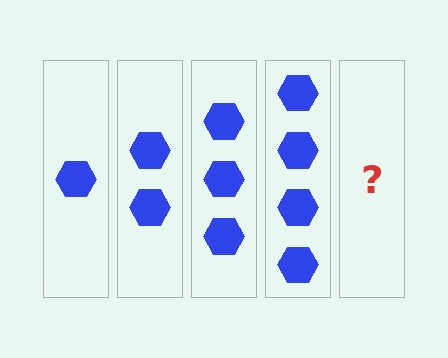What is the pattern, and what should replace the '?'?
The pattern is that each step adds one more hexagon. The '?' should be 5 hexagons.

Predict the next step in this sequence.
The next step is 5 hexagons.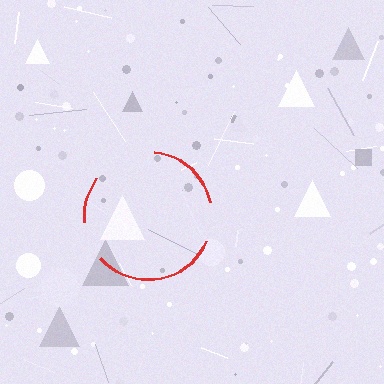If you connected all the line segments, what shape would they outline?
They would outline a circle.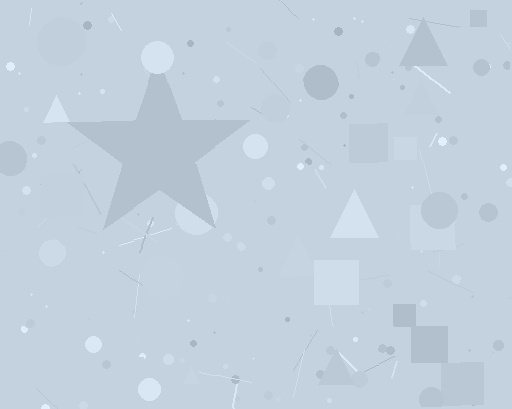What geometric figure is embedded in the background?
A star is embedded in the background.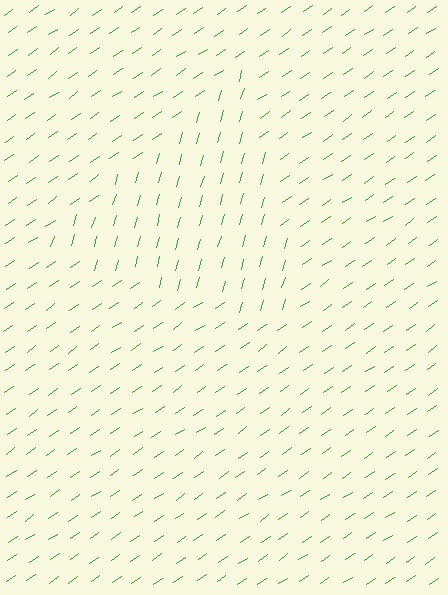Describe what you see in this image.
The image is filled with small green line segments. A triangle region in the image has lines oriented differently from the surrounding lines, creating a visible texture boundary.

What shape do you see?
I see a triangle.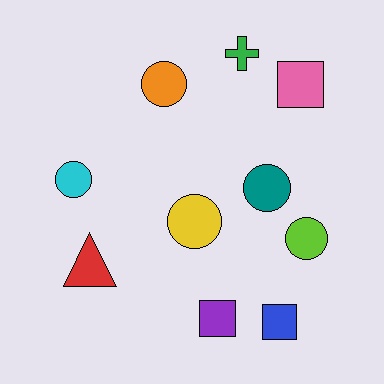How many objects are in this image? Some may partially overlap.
There are 10 objects.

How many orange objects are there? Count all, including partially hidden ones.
There is 1 orange object.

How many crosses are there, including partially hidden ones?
There is 1 cross.